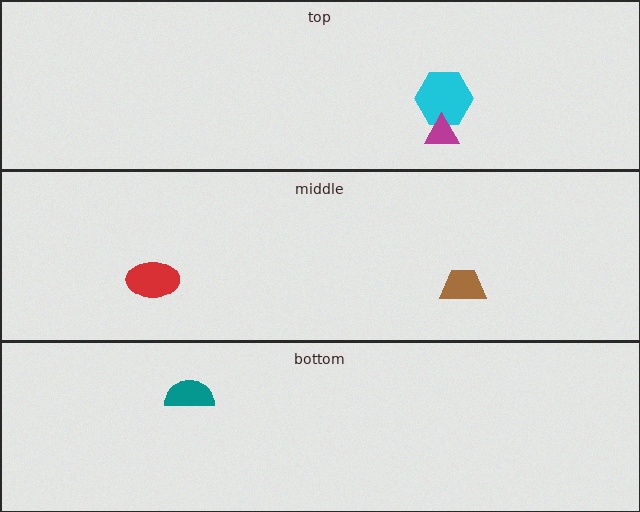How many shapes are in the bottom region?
1.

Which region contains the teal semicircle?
The bottom region.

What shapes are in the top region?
The cyan hexagon, the magenta triangle.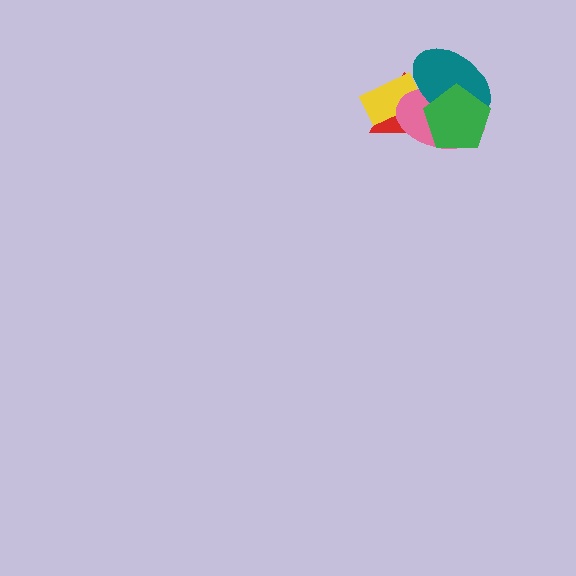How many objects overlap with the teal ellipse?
4 objects overlap with the teal ellipse.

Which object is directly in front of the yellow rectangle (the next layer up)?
The pink ellipse is directly in front of the yellow rectangle.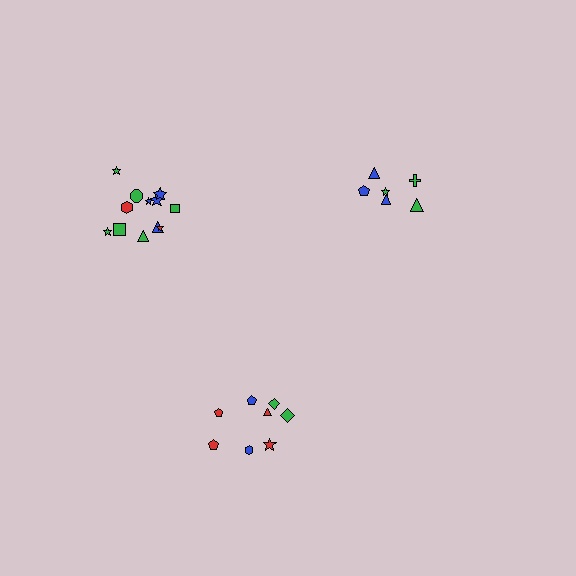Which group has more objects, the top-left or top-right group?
The top-left group.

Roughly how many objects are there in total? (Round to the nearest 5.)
Roughly 25 objects in total.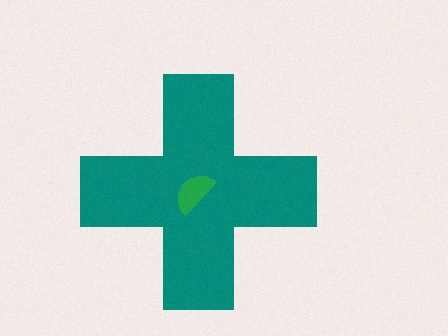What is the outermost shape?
The teal cross.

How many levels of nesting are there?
2.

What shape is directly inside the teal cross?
The green semicircle.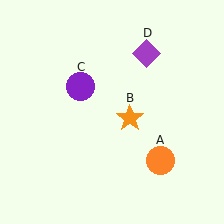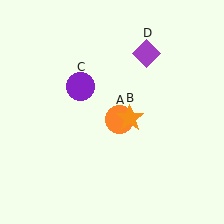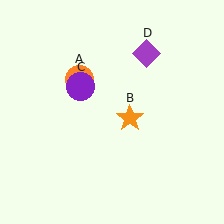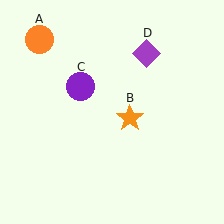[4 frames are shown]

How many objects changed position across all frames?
1 object changed position: orange circle (object A).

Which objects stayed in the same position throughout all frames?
Orange star (object B) and purple circle (object C) and purple diamond (object D) remained stationary.